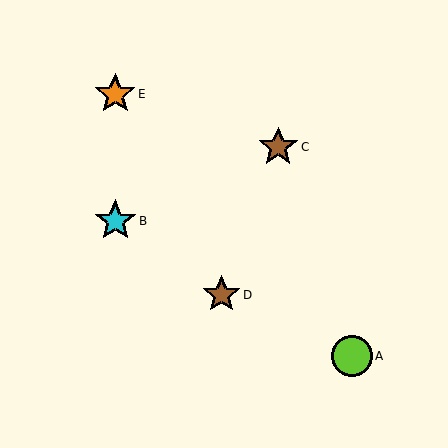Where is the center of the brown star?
The center of the brown star is at (221, 295).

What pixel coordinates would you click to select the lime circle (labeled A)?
Click at (352, 356) to select the lime circle A.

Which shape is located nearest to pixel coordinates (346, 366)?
The lime circle (labeled A) at (352, 356) is nearest to that location.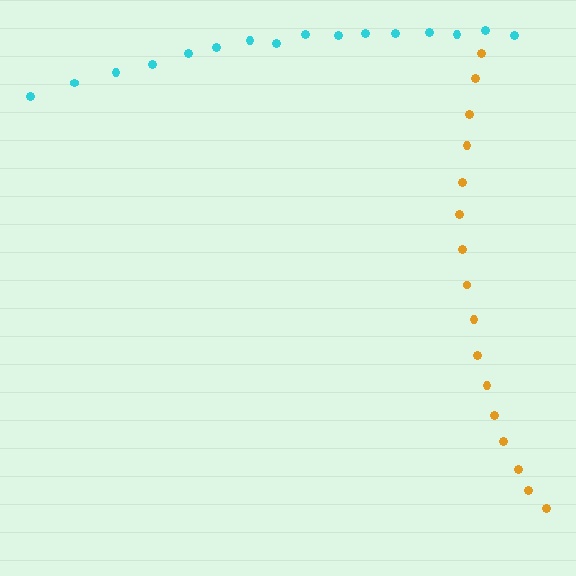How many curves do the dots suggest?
There are 2 distinct paths.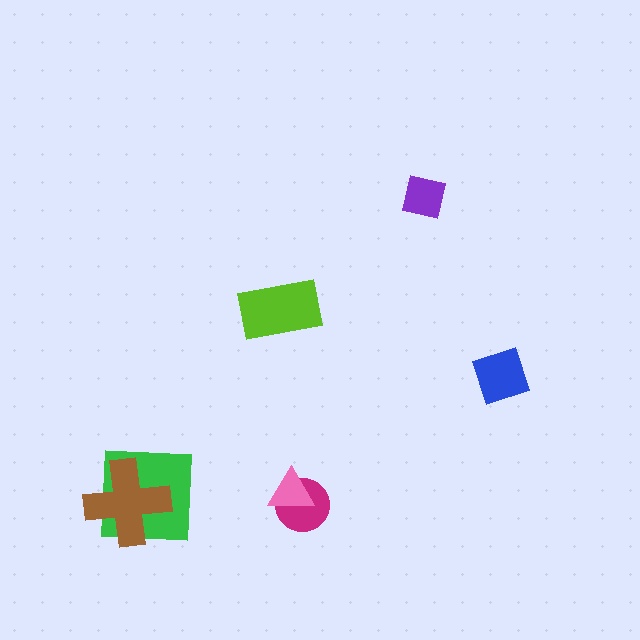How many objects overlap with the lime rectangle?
0 objects overlap with the lime rectangle.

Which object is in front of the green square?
The brown cross is in front of the green square.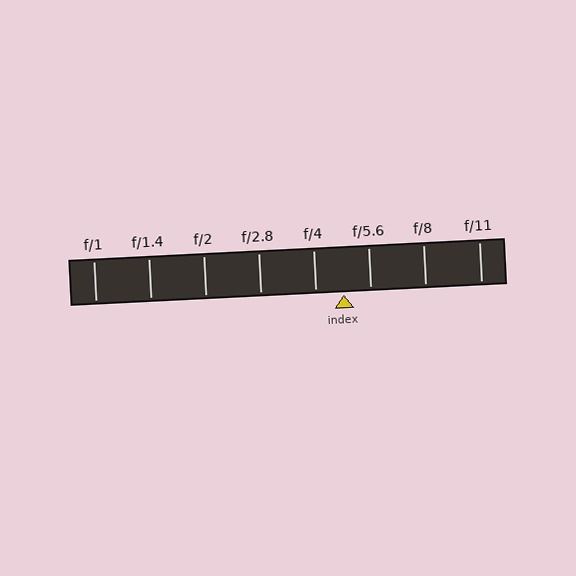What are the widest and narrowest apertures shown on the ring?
The widest aperture shown is f/1 and the narrowest is f/11.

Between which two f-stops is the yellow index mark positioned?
The index mark is between f/4 and f/5.6.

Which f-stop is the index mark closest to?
The index mark is closest to f/5.6.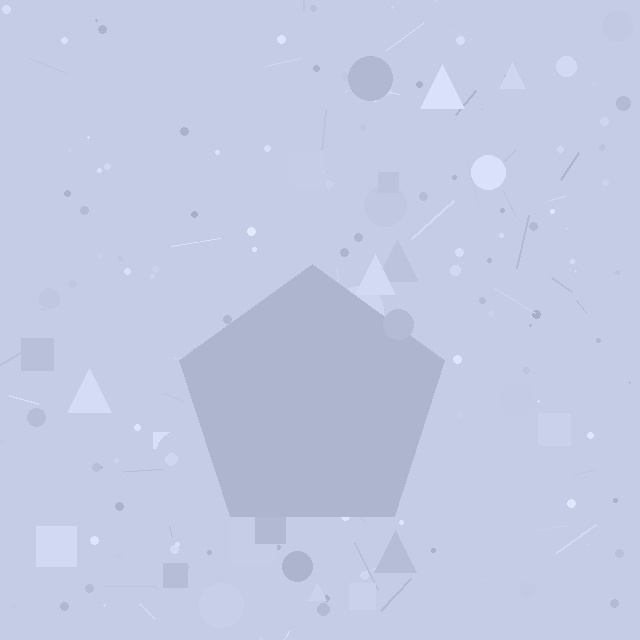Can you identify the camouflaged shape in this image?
The camouflaged shape is a pentagon.